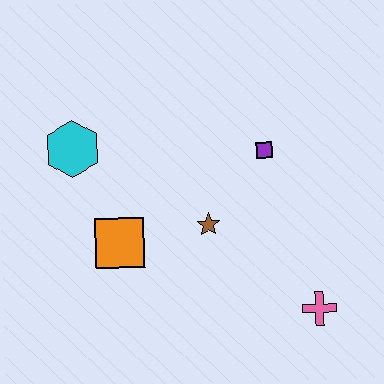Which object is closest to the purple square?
The brown star is closest to the purple square.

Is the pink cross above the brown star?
No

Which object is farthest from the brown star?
The cyan hexagon is farthest from the brown star.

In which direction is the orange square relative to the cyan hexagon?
The orange square is below the cyan hexagon.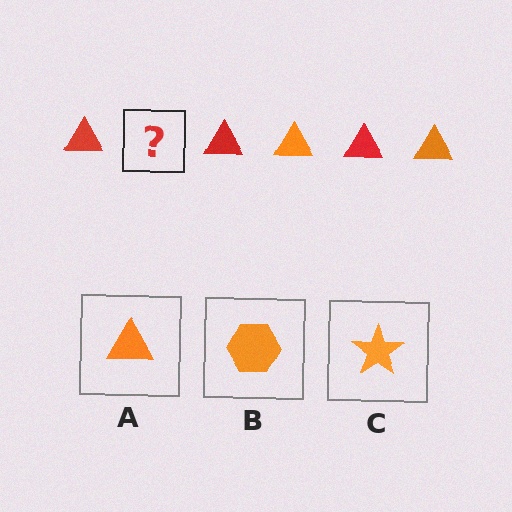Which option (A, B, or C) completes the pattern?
A.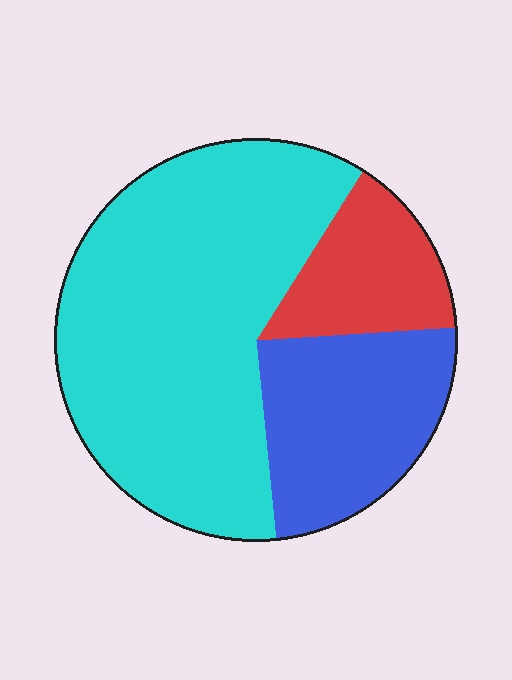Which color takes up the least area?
Red, at roughly 15%.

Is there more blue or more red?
Blue.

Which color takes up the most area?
Cyan, at roughly 60%.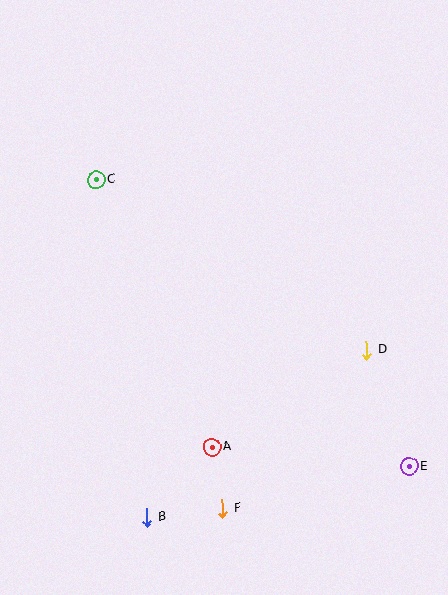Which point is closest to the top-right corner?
Point D is closest to the top-right corner.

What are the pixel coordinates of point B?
Point B is at (147, 517).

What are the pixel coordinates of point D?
Point D is at (367, 350).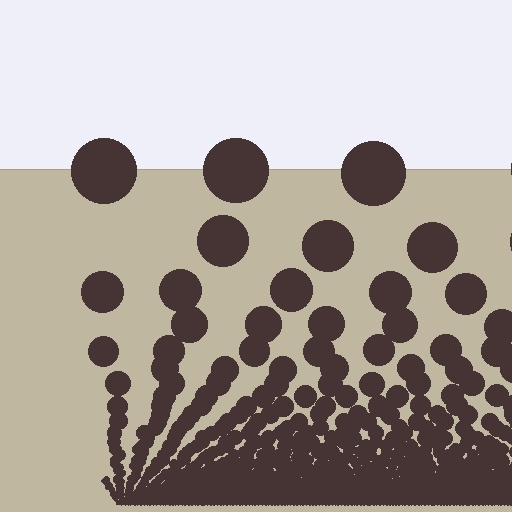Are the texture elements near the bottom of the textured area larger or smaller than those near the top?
Smaller. The gradient is inverted — elements near the bottom are smaller and denser.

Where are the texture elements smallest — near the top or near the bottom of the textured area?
Near the bottom.